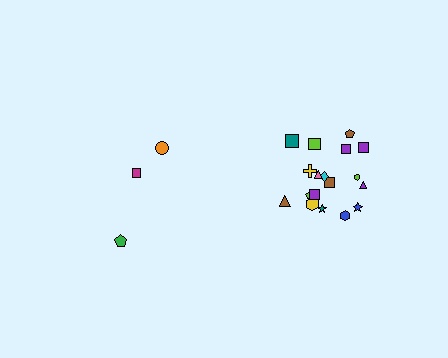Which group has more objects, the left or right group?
The right group.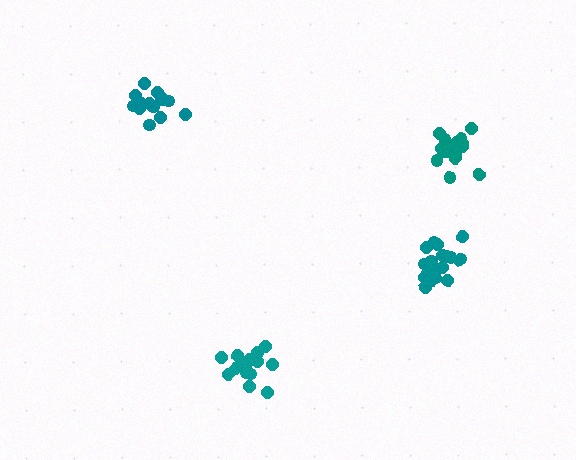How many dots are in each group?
Group 1: 17 dots, Group 2: 20 dots, Group 3: 17 dots, Group 4: 14 dots (68 total).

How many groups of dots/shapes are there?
There are 4 groups.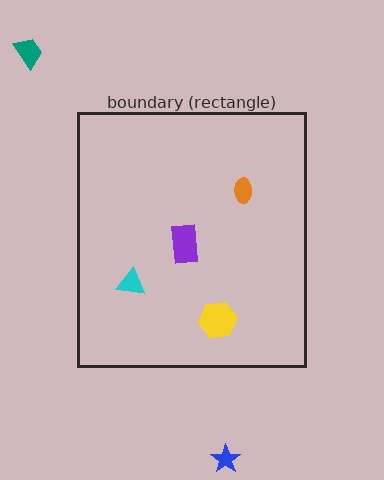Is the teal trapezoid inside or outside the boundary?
Outside.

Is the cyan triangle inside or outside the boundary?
Inside.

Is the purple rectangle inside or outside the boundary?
Inside.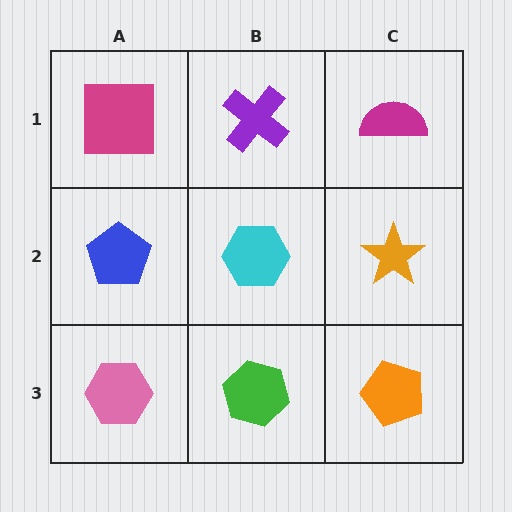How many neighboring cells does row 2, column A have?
3.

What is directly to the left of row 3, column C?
A green hexagon.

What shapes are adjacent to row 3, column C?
An orange star (row 2, column C), a green hexagon (row 3, column B).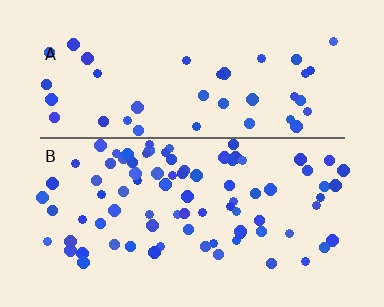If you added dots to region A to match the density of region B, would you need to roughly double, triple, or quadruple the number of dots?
Approximately double.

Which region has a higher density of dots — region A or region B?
B (the bottom).